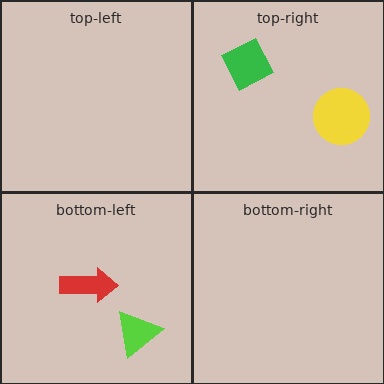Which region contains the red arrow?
The bottom-left region.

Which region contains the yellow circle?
The top-right region.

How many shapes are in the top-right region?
2.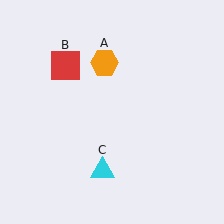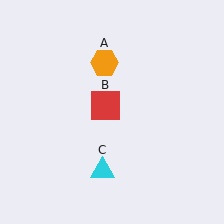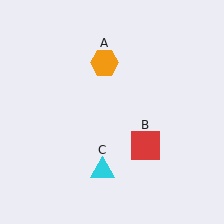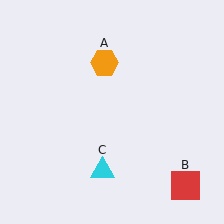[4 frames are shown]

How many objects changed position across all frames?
1 object changed position: red square (object B).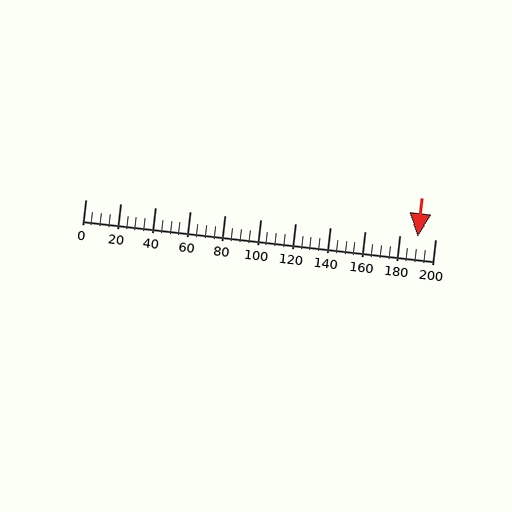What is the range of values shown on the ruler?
The ruler shows values from 0 to 200.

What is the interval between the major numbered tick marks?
The major tick marks are spaced 20 units apart.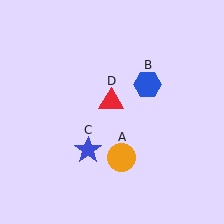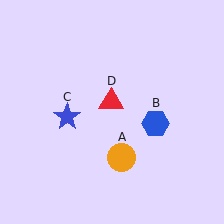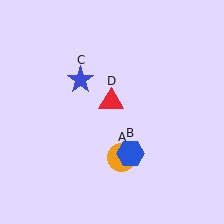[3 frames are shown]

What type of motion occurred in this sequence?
The blue hexagon (object B), blue star (object C) rotated clockwise around the center of the scene.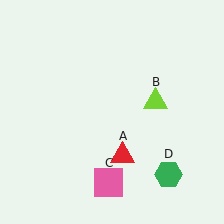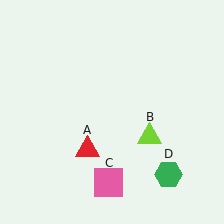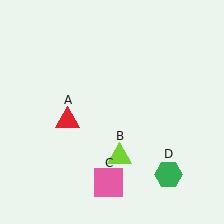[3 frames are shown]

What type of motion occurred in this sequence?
The red triangle (object A), lime triangle (object B) rotated clockwise around the center of the scene.